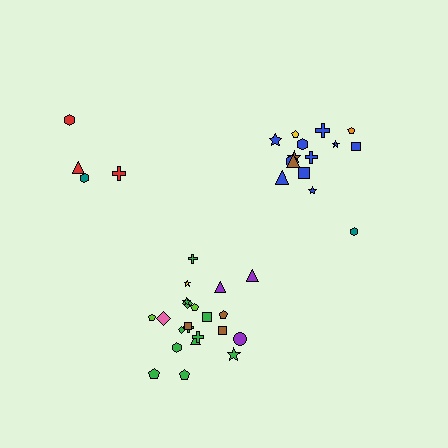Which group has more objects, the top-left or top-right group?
The top-right group.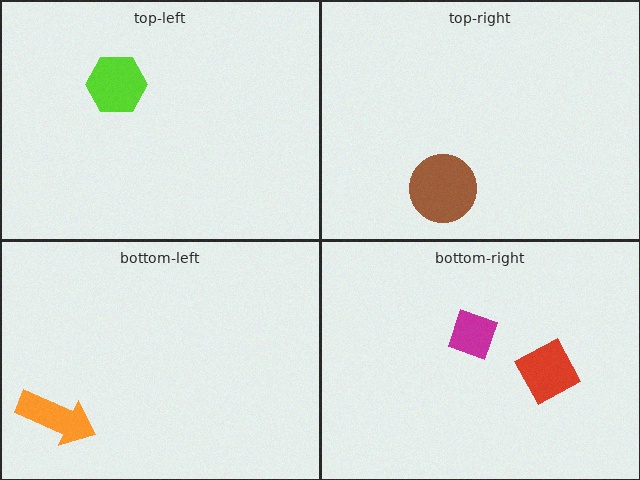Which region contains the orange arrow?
The bottom-left region.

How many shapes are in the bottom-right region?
2.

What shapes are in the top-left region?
The lime hexagon.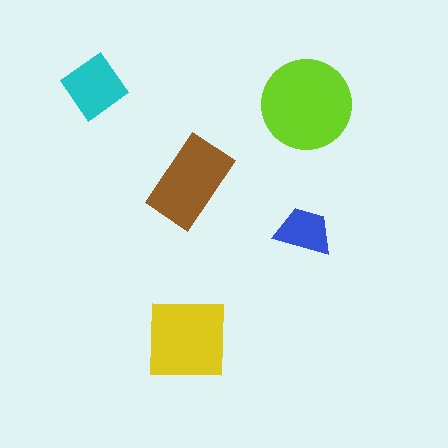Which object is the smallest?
The blue trapezoid.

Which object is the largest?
The lime circle.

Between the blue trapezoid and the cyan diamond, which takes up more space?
The cyan diamond.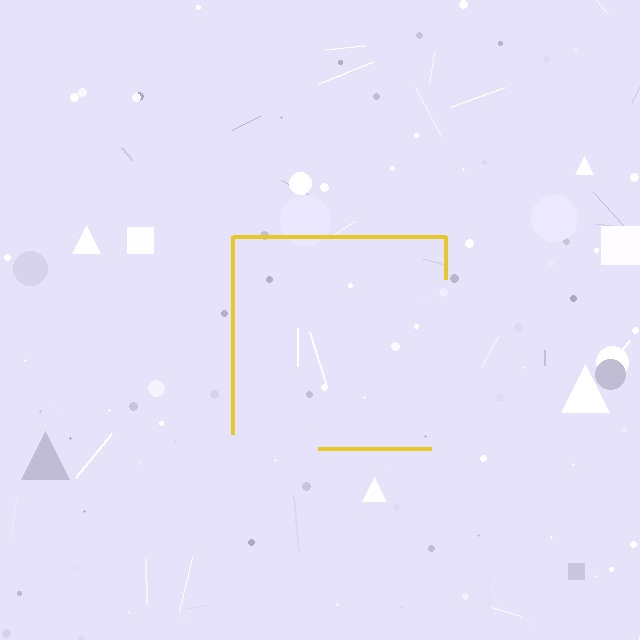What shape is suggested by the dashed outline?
The dashed outline suggests a square.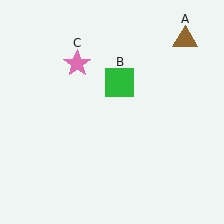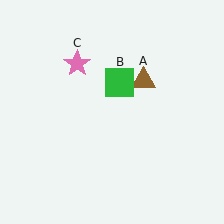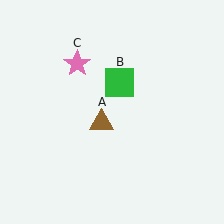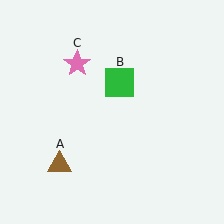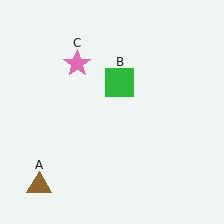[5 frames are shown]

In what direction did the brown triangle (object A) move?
The brown triangle (object A) moved down and to the left.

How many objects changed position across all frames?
1 object changed position: brown triangle (object A).